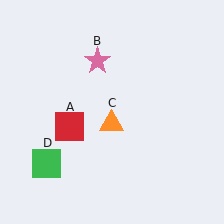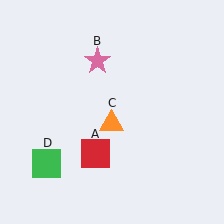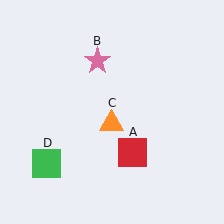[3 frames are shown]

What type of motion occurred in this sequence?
The red square (object A) rotated counterclockwise around the center of the scene.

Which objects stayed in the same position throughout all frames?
Pink star (object B) and orange triangle (object C) and green square (object D) remained stationary.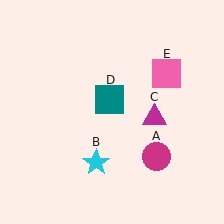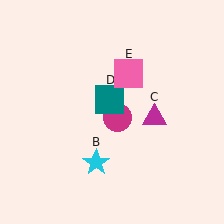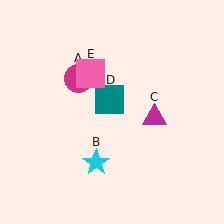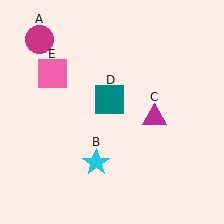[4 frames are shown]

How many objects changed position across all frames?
2 objects changed position: magenta circle (object A), pink square (object E).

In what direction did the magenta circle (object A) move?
The magenta circle (object A) moved up and to the left.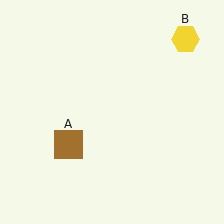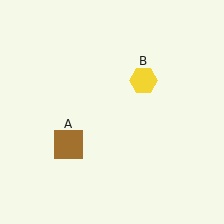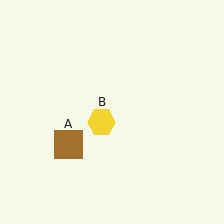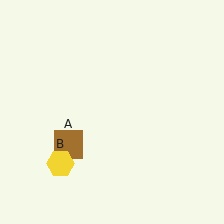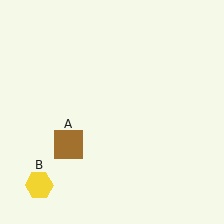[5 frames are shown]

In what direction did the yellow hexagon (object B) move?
The yellow hexagon (object B) moved down and to the left.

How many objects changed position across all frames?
1 object changed position: yellow hexagon (object B).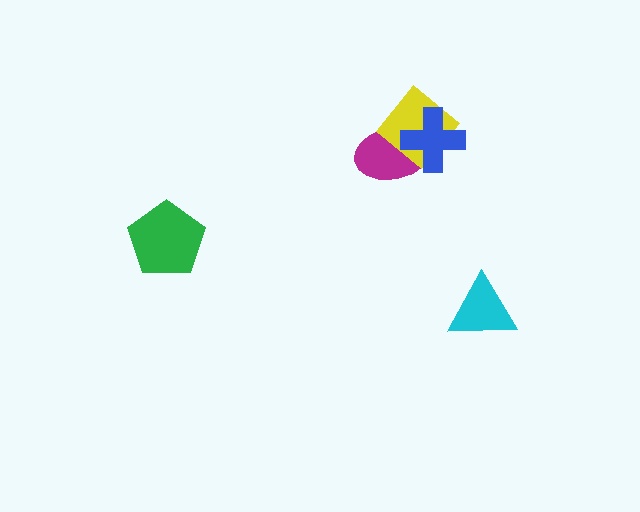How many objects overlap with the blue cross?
2 objects overlap with the blue cross.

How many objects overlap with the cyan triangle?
0 objects overlap with the cyan triangle.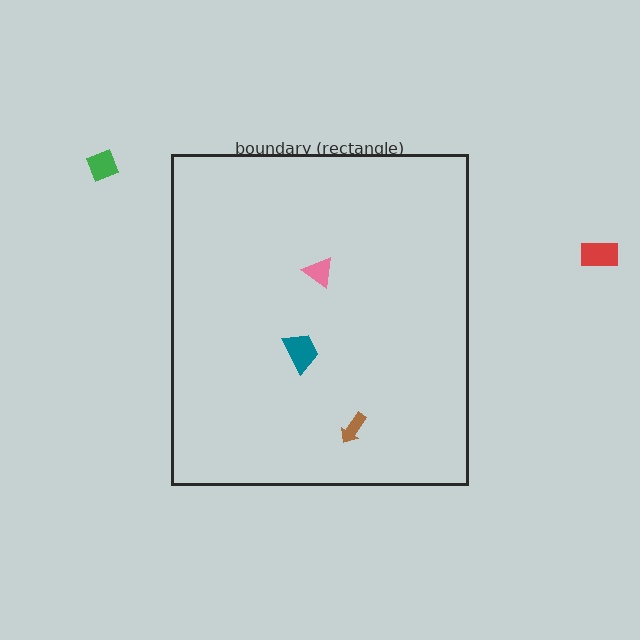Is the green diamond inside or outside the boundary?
Outside.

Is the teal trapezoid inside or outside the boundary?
Inside.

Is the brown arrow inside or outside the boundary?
Inside.